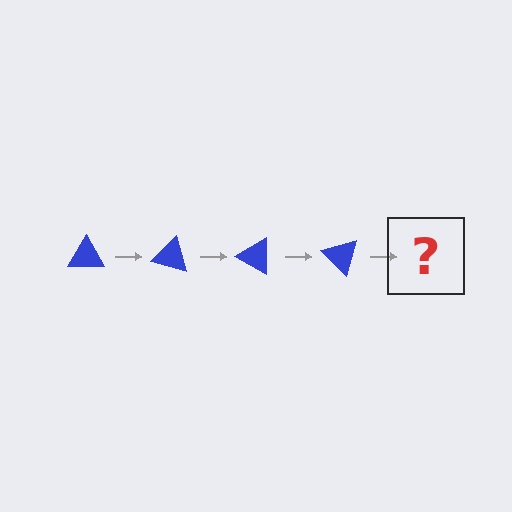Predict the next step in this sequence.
The next step is a blue triangle rotated 60 degrees.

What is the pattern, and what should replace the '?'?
The pattern is that the triangle rotates 15 degrees each step. The '?' should be a blue triangle rotated 60 degrees.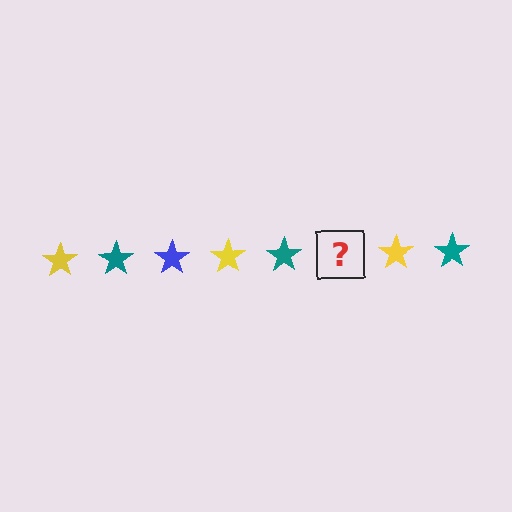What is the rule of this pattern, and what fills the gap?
The rule is that the pattern cycles through yellow, teal, blue stars. The gap should be filled with a blue star.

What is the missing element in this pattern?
The missing element is a blue star.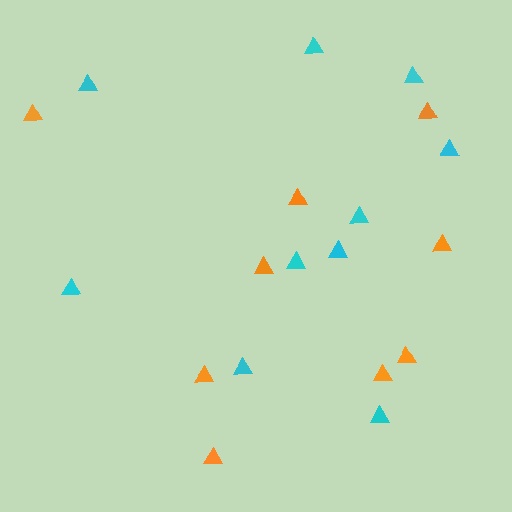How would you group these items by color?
There are 2 groups: one group of orange triangles (9) and one group of cyan triangles (10).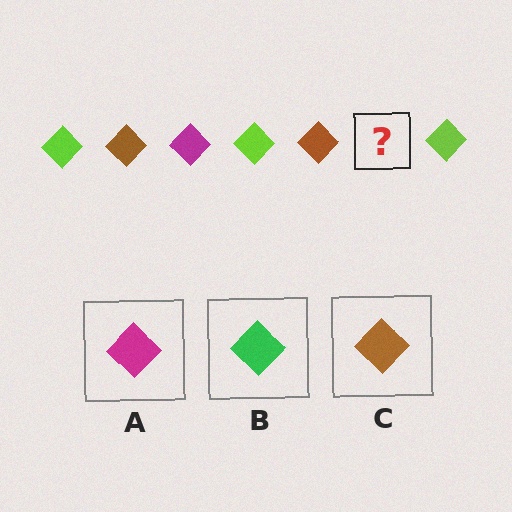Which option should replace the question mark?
Option A.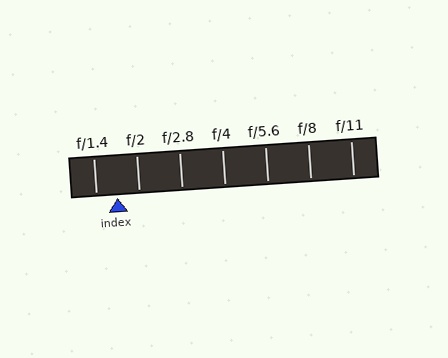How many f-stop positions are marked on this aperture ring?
There are 7 f-stop positions marked.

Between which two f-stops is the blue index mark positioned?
The index mark is between f/1.4 and f/2.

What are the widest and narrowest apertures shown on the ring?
The widest aperture shown is f/1.4 and the narrowest is f/11.